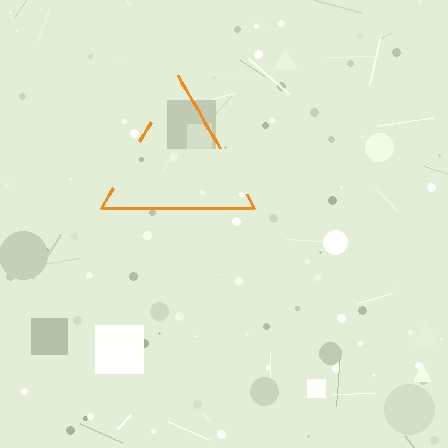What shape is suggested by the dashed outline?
The dashed outline suggests a triangle.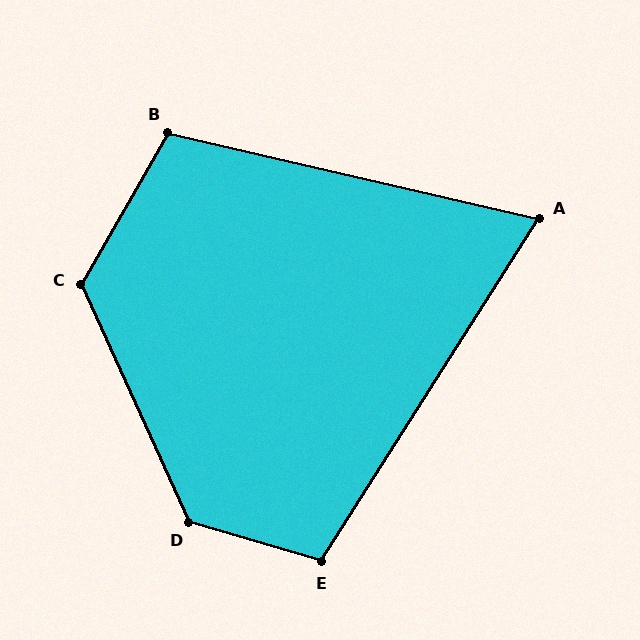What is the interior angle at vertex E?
Approximately 106 degrees (obtuse).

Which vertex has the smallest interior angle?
A, at approximately 71 degrees.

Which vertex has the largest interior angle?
D, at approximately 131 degrees.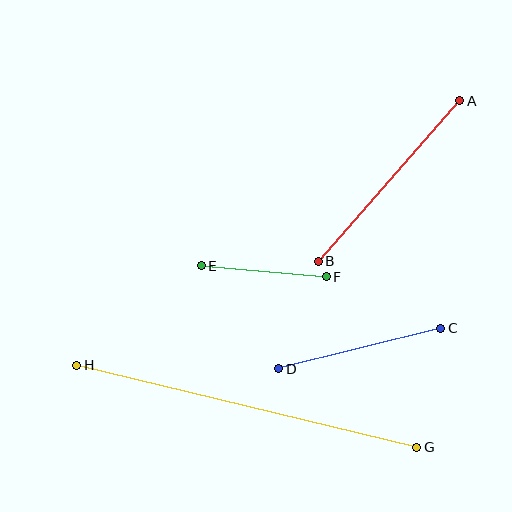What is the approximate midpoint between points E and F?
The midpoint is at approximately (264, 271) pixels.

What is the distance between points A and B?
The distance is approximately 214 pixels.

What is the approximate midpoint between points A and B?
The midpoint is at approximately (389, 181) pixels.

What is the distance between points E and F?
The distance is approximately 126 pixels.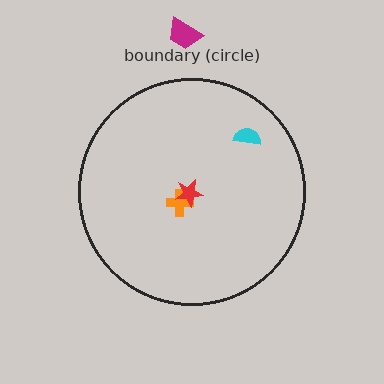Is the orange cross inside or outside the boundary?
Inside.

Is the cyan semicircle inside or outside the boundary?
Inside.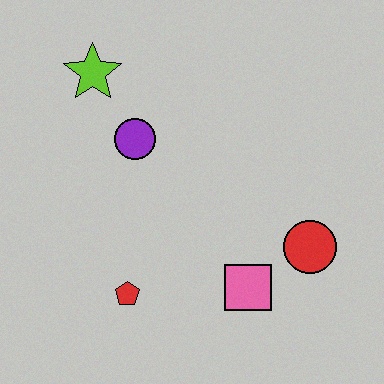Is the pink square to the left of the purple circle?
No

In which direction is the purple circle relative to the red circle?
The purple circle is to the left of the red circle.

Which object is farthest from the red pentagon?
The lime star is farthest from the red pentagon.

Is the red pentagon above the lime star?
No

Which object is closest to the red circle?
The pink square is closest to the red circle.